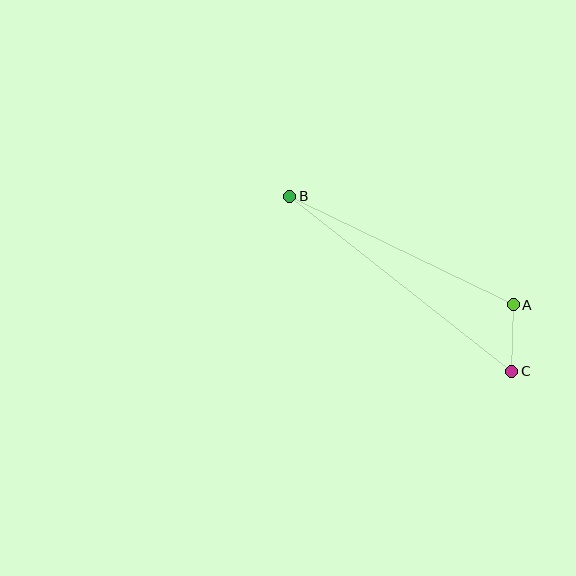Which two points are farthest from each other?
Points B and C are farthest from each other.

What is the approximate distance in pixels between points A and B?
The distance between A and B is approximately 248 pixels.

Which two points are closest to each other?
Points A and C are closest to each other.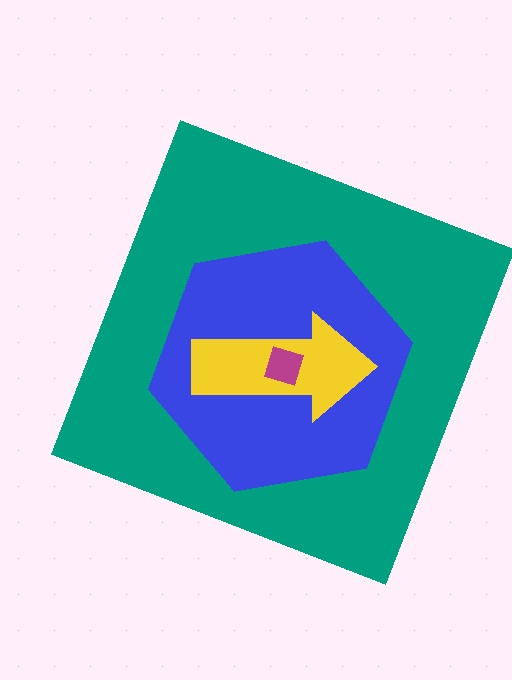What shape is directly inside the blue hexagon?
The yellow arrow.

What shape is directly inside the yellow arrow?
The magenta diamond.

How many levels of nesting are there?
4.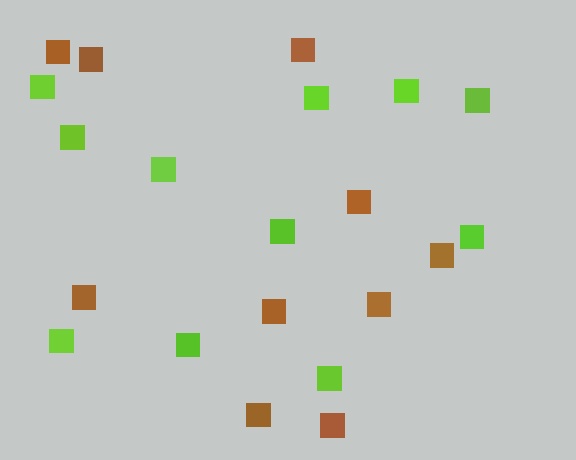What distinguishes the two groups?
There are 2 groups: one group of brown squares (10) and one group of lime squares (11).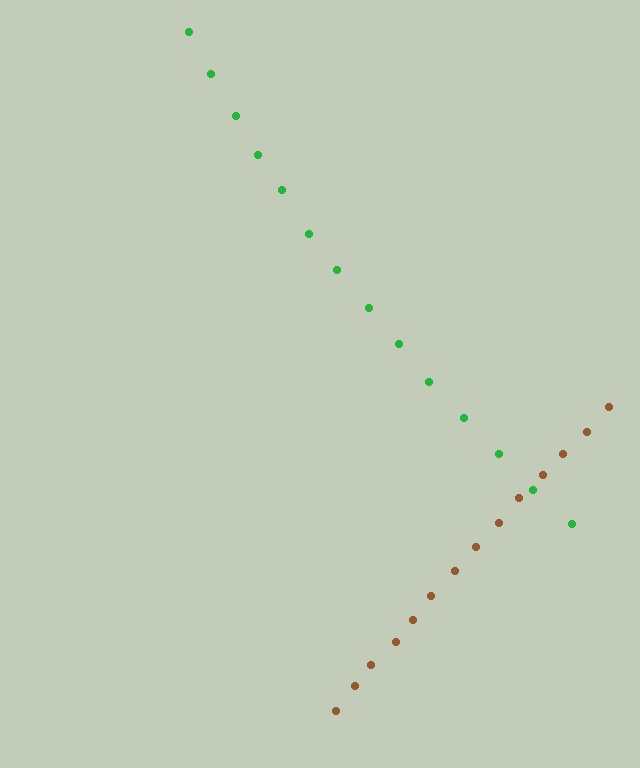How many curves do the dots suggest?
There are 2 distinct paths.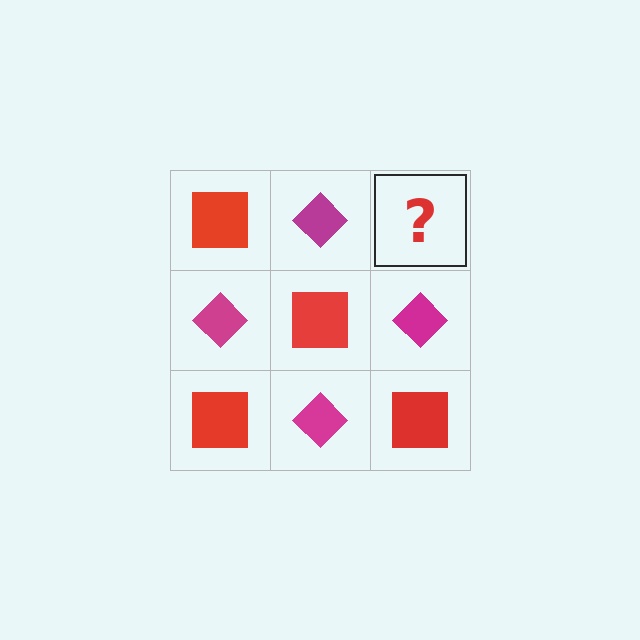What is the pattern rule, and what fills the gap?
The rule is that it alternates red square and magenta diamond in a checkerboard pattern. The gap should be filled with a red square.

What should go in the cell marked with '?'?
The missing cell should contain a red square.